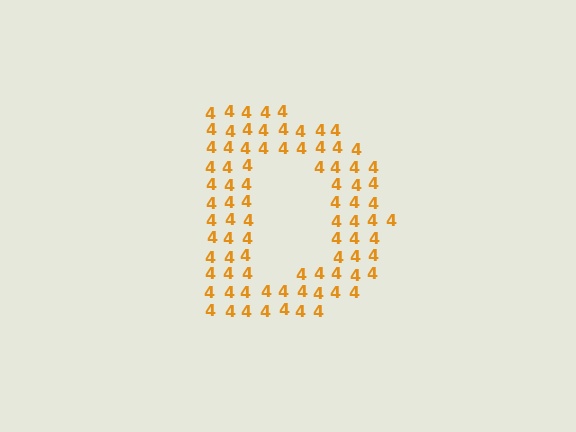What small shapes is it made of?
It is made of small digit 4's.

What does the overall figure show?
The overall figure shows the letter D.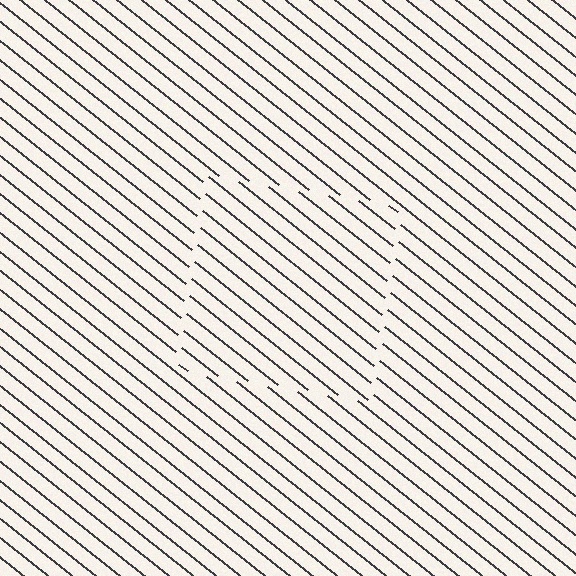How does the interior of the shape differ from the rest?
The interior of the shape contains the same grating, shifted by half a period — the contour is defined by the phase discontinuity where line-ends from the inner and outer gratings abut.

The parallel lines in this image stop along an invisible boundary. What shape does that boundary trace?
An illusory square. The interior of the shape contains the same grating, shifted by half a period — the contour is defined by the phase discontinuity where line-ends from the inner and outer gratings abut.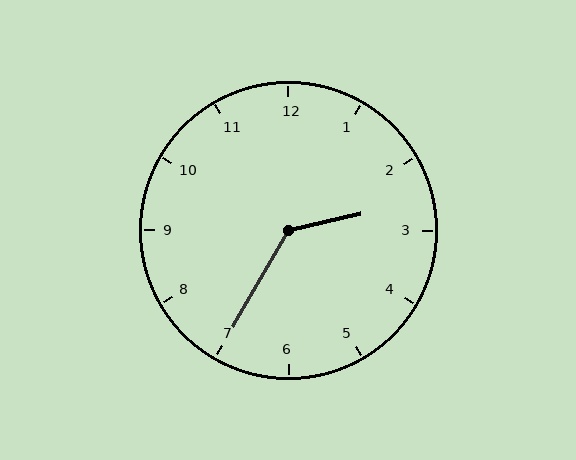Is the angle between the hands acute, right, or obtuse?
It is obtuse.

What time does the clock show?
2:35.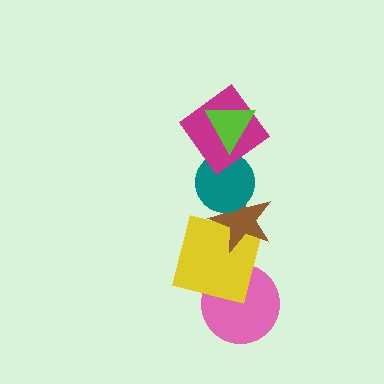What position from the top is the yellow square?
The yellow square is 5th from the top.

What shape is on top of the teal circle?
The magenta diamond is on top of the teal circle.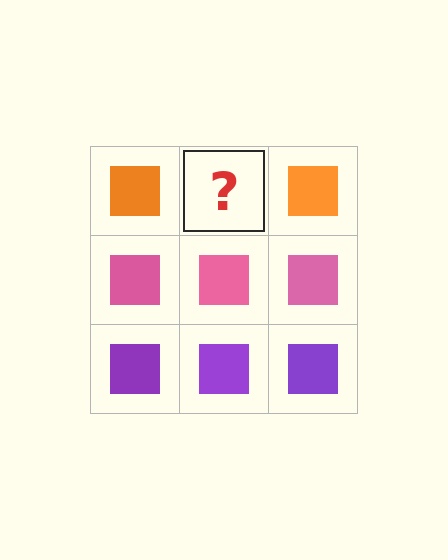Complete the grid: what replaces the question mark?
The question mark should be replaced with an orange square.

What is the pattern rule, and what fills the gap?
The rule is that each row has a consistent color. The gap should be filled with an orange square.